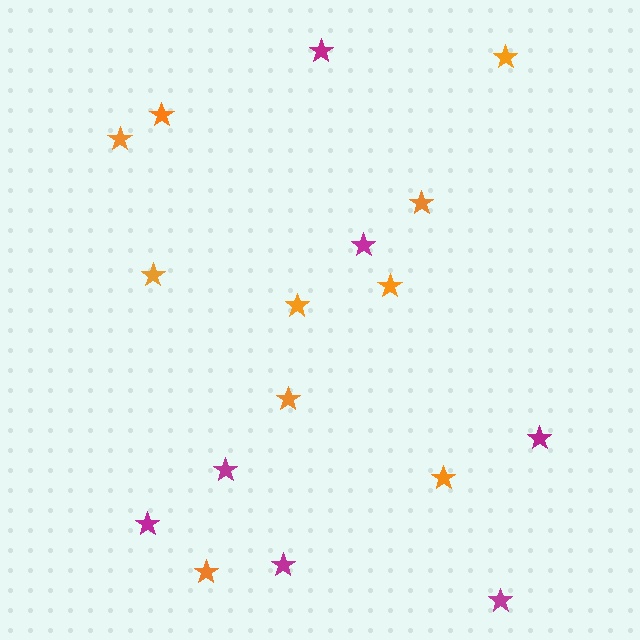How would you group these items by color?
There are 2 groups: one group of orange stars (10) and one group of magenta stars (7).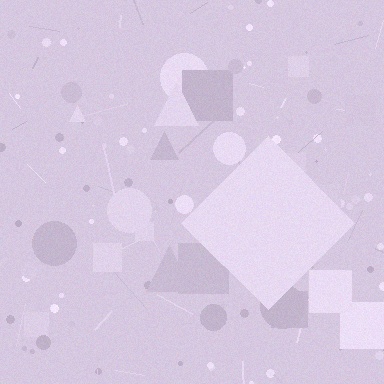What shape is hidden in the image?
A diamond is hidden in the image.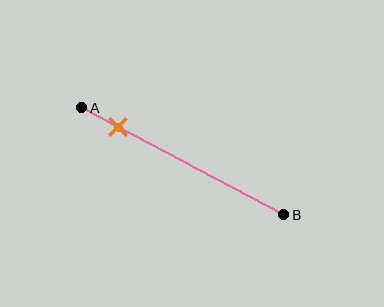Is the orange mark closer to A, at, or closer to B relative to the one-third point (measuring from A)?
The orange mark is closer to point A than the one-third point of segment AB.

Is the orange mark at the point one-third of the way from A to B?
No, the mark is at about 20% from A, not at the 33% one-third point.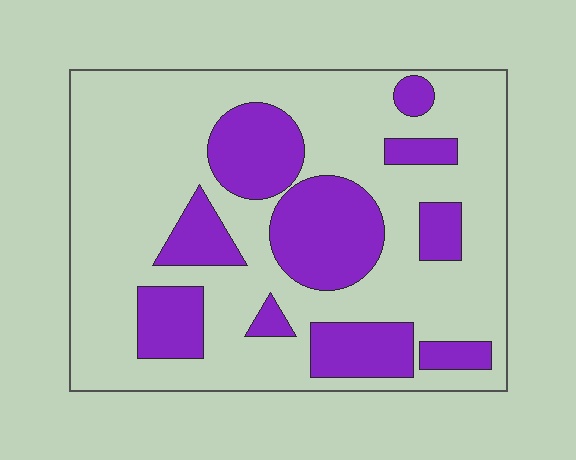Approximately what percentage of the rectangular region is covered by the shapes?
Approximately 30%.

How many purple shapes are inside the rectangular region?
10.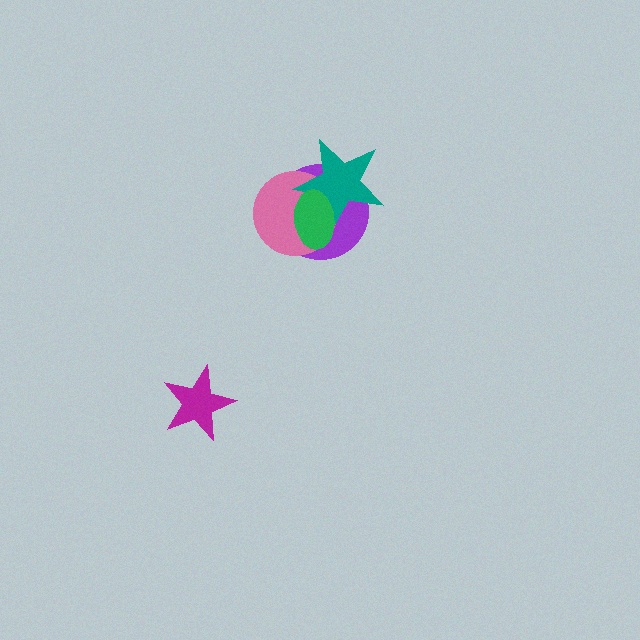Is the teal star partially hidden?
Yes, it is partially covered by another shape.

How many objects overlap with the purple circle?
3 objects overlap with the purple circle.